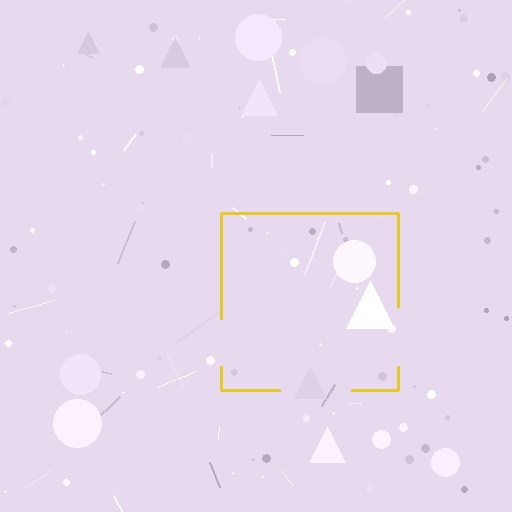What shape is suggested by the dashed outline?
The dashed outline suggests a square.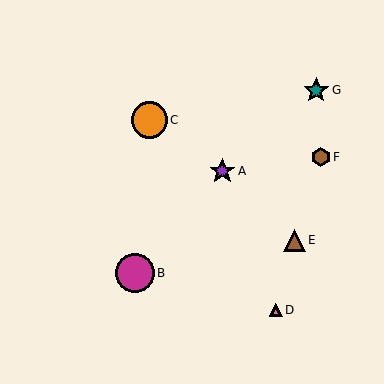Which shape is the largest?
The magenta circle (labeled B) is the largest.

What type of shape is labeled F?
Shape F is a brown hexagon.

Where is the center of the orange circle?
The center of the orange circle is at (149, 120).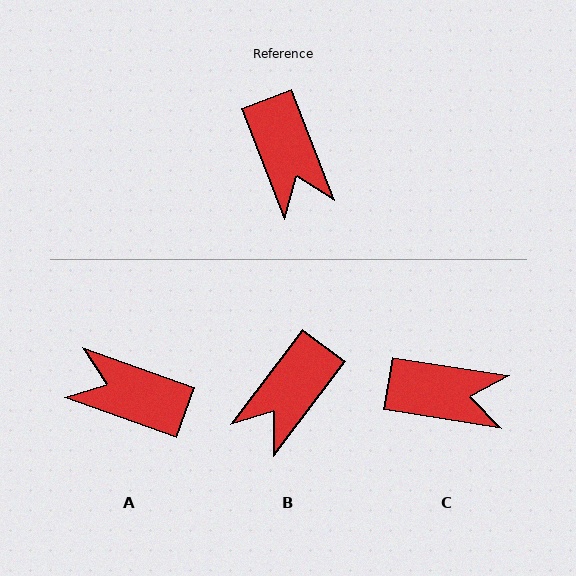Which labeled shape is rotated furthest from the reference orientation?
A, about 131 degrees away.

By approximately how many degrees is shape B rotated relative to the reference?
Approximately 58 degrees clockwise.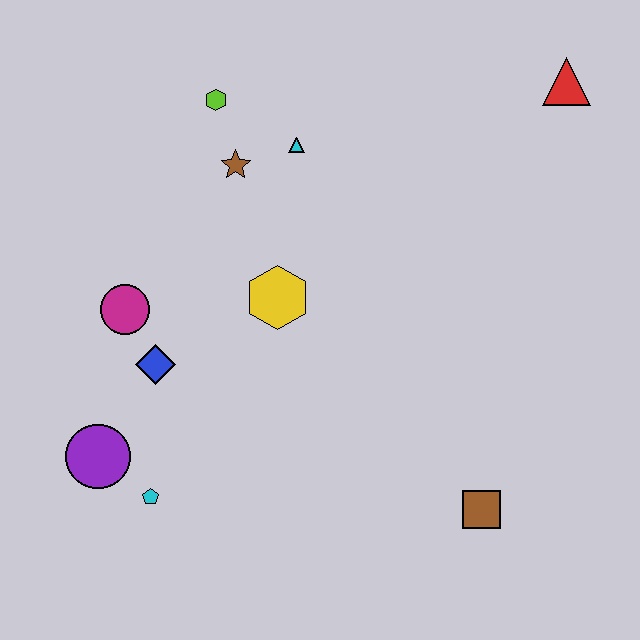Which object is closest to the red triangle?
The cyan triangle is closest to the red triangle.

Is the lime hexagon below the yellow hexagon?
No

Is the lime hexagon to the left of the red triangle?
Yes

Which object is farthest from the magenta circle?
The red triangle is farthest from the magenta circle.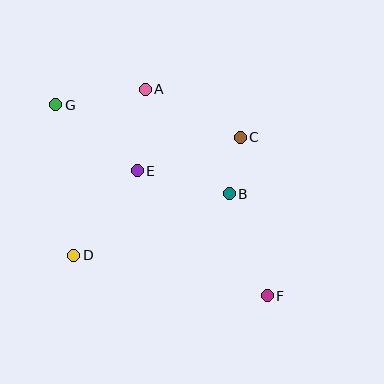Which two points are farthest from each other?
Points F and G are farthest from each other.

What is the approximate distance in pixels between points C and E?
The distance between C and E is approximately 108 pixels.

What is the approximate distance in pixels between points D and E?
The distance between D and E is approximately 106 pixels.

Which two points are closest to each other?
Points B and C are closest to each other.